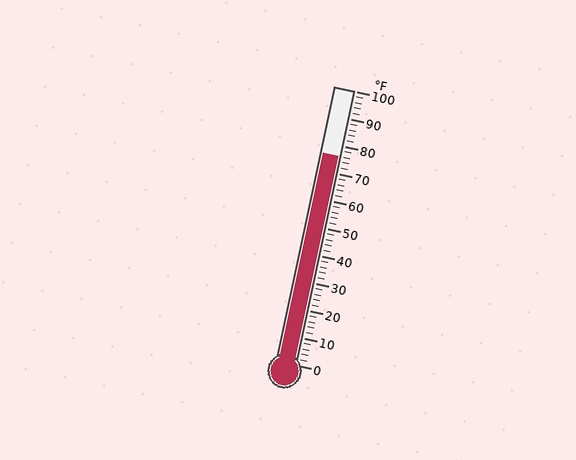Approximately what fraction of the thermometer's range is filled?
The thermometer is filled to approximately 75% of its range.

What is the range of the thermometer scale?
The thermometer scale ranges from 0°F to 100°F.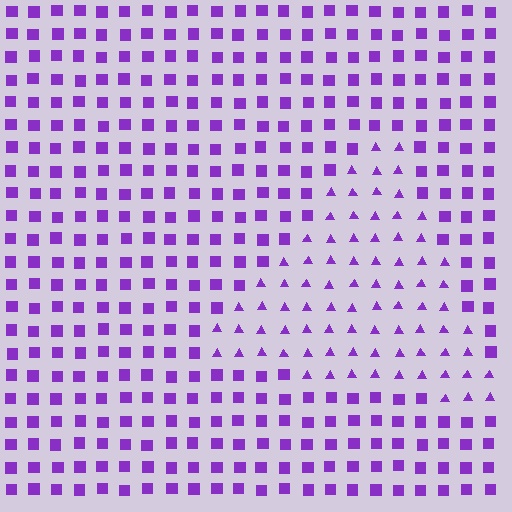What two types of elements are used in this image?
The image uses triangles inside the triangle region and squares outside it.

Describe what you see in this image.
The image is filled with small purple elements arranged in a uniform grid. A triangle-shaped region contains triangles, while the surrounding area contains squares. The boundary is defined purely by the change in element shape.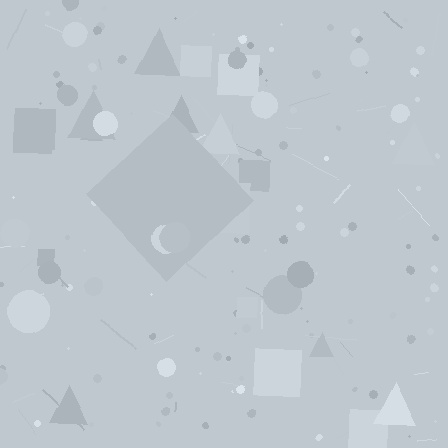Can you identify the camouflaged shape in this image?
The camouflaged shape is a diamond.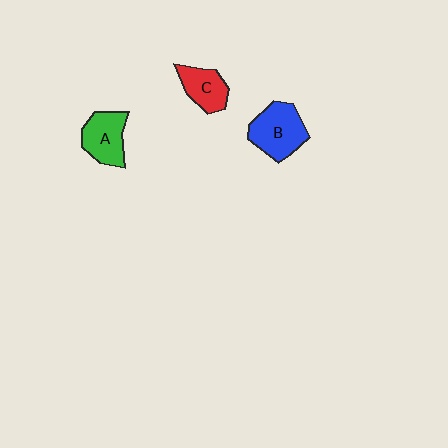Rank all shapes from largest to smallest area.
From largest to smallest: B (blue), A (green), C (red).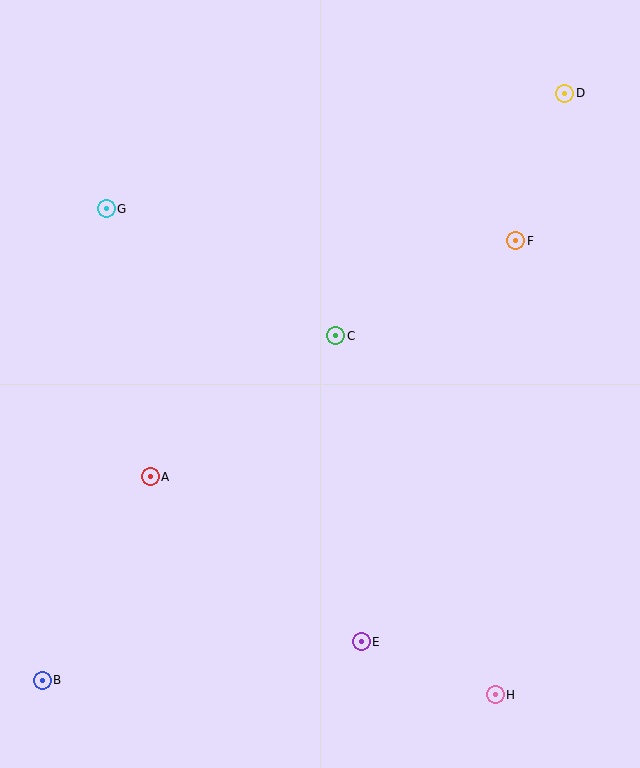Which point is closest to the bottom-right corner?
Point H is closest to the bottom-right corner.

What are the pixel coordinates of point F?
Point F is at (516, 241).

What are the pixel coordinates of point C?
Point C is at (336, 336).